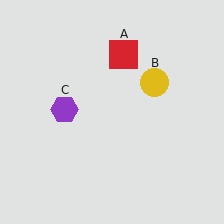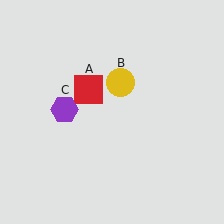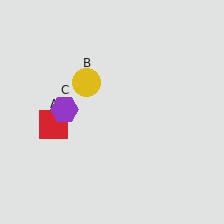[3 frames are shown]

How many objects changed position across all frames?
2 objects changed position: red square (object A), yellow circle (object B).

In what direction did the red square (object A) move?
The red square (object A) moved down and to the left.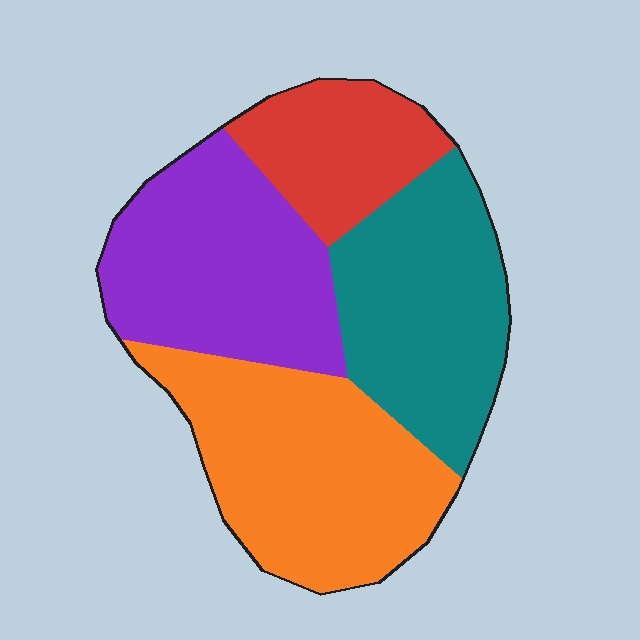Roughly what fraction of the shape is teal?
Teal covers about 25% of the shape.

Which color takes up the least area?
Red, at roughly 15%.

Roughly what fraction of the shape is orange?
Orange covers roughly 30% of the shape.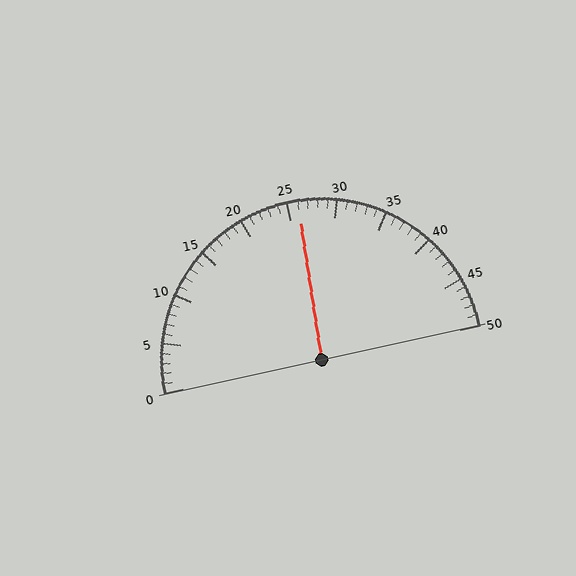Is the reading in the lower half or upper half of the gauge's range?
The reading is in the upper half of the range (0 to 50).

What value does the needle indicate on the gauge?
The needle indicates approximately 26.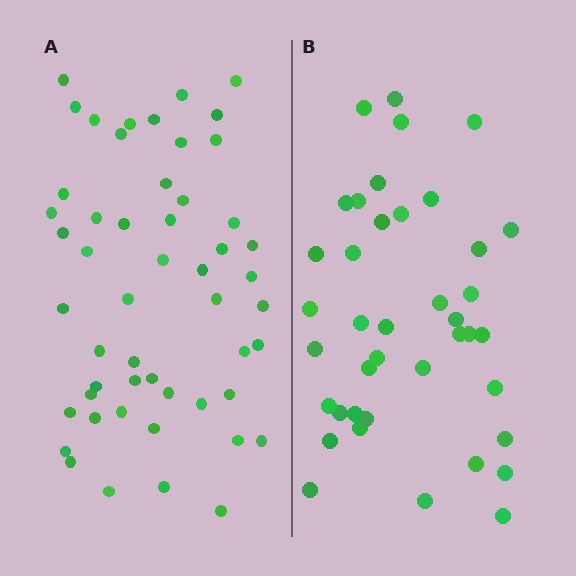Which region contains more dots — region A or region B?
Region A (the left region) has more dots.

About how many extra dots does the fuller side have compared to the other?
Region A has roughly 12 or so more dots than region B.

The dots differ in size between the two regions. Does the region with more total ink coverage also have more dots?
No. Region B has more total ink coverage because its dots are larger, but region A actually contains more individual dots. Total area can be misleading — the number of items is what matters here.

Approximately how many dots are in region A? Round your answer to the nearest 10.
About 50 dots. (The exact count is 52, which rounds to 50.)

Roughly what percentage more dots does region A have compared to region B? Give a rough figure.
About 30% more.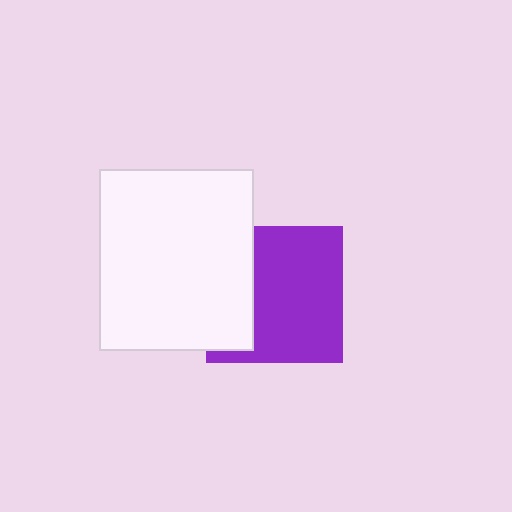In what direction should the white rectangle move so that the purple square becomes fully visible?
The white rectangle should move left. That is the shortest direction to clear the overlap and leave the purple square fully visible.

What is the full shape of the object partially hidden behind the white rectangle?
The partially hidden object is a purple square.